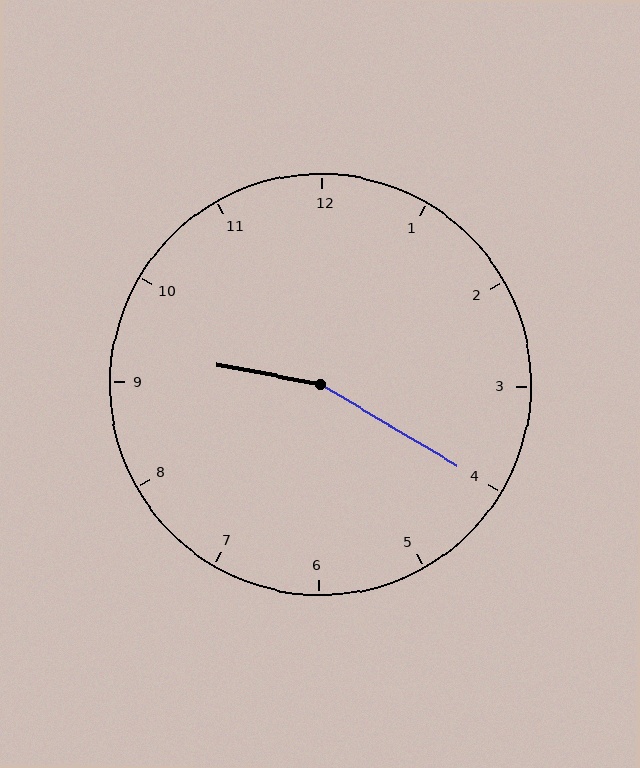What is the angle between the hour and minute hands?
Approximately 160 degrees.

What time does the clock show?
9:20.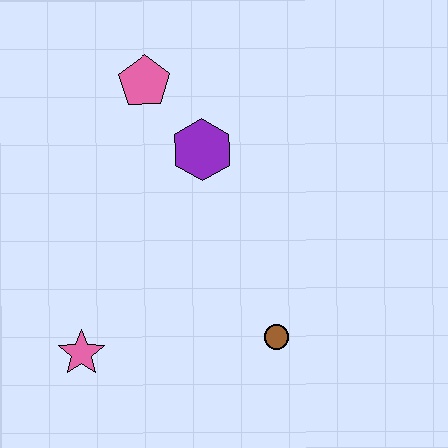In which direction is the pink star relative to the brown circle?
The pink star is to the left of the brown circle.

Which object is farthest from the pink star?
The pink pentagon is farthest from the pink star.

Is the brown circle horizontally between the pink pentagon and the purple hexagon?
No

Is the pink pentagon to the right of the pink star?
Yes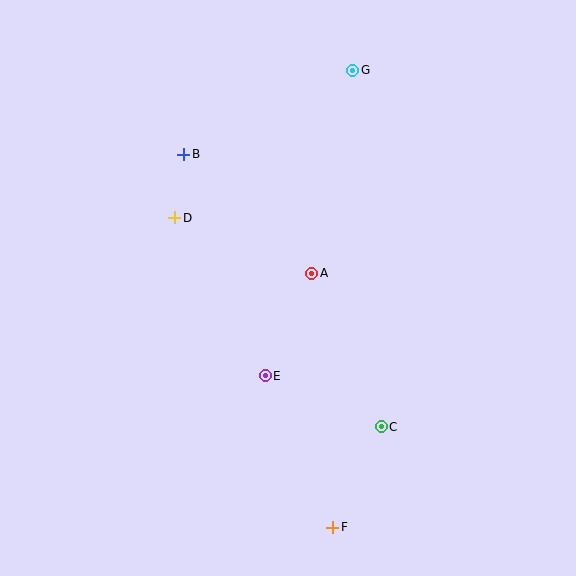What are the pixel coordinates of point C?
Point C is at (381, 427).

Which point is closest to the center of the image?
Point A at (312, 273) is closest to the center.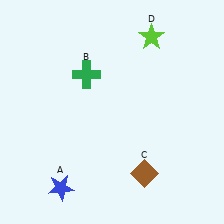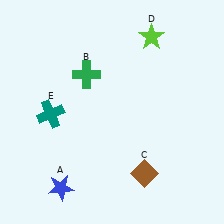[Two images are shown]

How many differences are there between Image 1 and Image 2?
There is 1 difference between the two images.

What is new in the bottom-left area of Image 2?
A teal cross (E) was added in the bottom-left area of Image 2.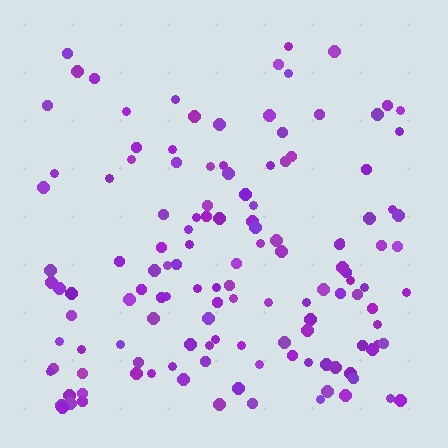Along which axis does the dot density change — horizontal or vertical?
Vertical.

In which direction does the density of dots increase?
From top to bottom, with the bottom side densest.